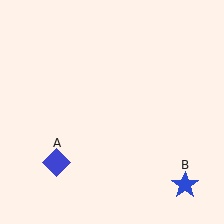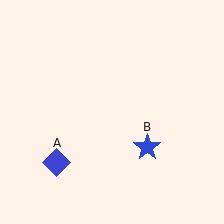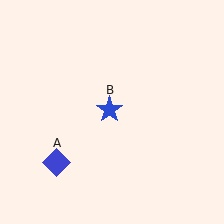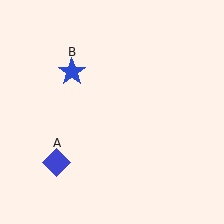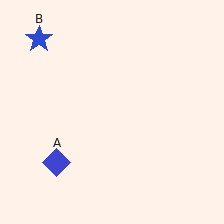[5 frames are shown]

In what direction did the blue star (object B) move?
The blue star (object B) moved up and to the left.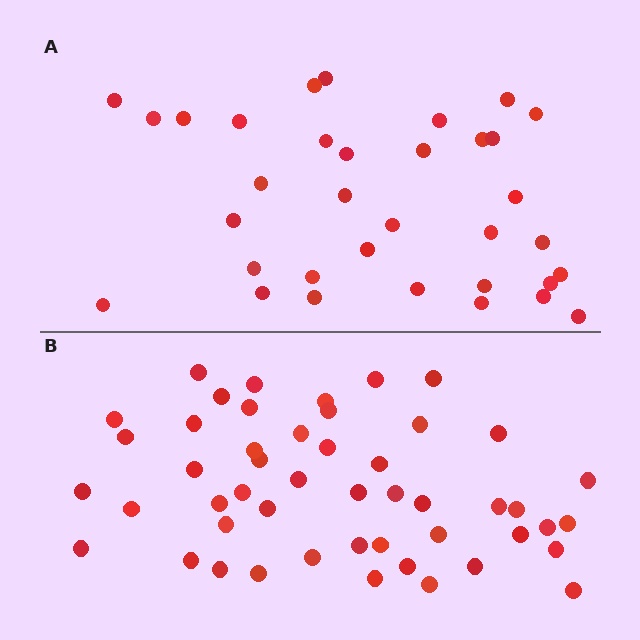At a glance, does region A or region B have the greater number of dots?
Region B (the bottom region) has more dots.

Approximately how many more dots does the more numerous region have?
Region B has approximately 15 more dots than region A.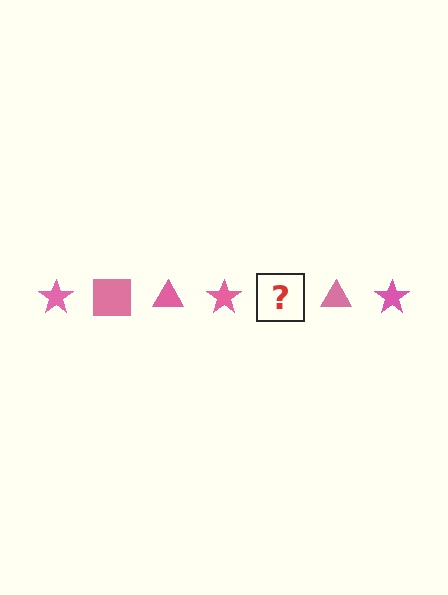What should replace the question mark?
The question mark should be replaced with a pink square.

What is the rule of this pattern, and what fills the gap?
The rule is that the pattern cycles through star, square, triangle shapes in pink. The gap should be filled with a pink square.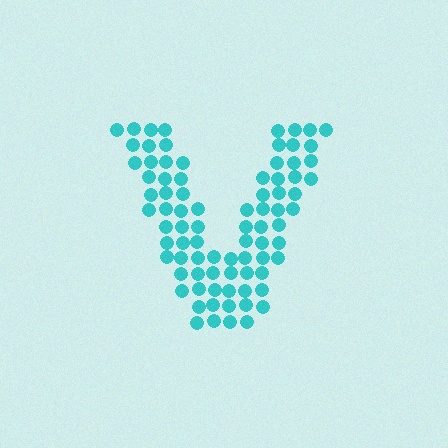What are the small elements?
The small elements are circles.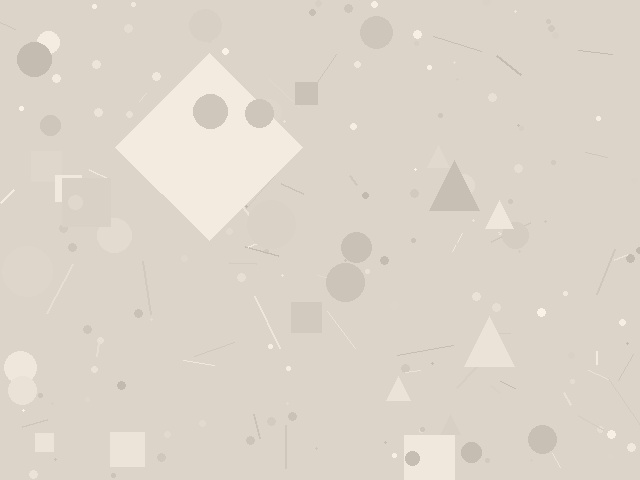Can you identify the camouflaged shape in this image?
The camouflaged shape is a diamond.